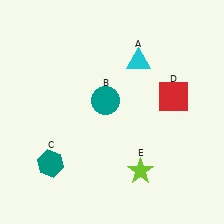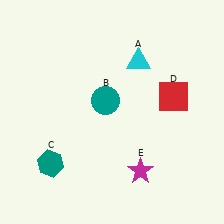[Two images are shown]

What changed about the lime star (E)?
In Image 1, E is lime. In Image 2, it changed to magenta.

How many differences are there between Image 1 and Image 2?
There is 1 difference between the two images.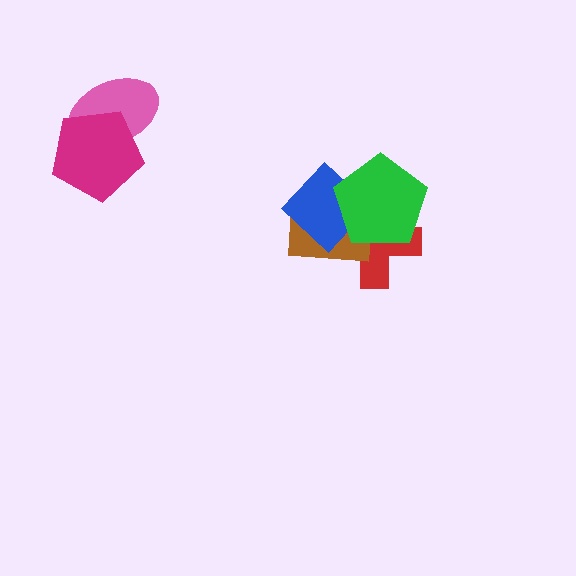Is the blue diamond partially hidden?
Yes, it is partially covered by another shape.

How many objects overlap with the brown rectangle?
3 objects overlap with the brown rectangle.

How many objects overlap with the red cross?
3 objects overlap with the red cross.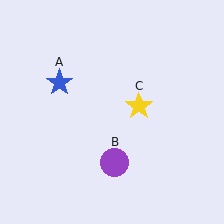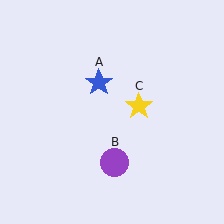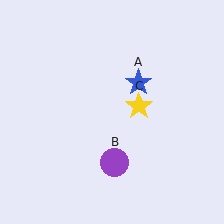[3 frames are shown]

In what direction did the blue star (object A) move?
The blue star (object A) moved right.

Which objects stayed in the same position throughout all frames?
Purple circle (object B) and yellow star (object C) remained stationary.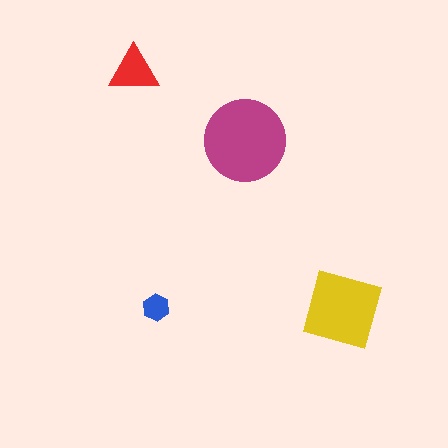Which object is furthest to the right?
The yellow square is rightmost.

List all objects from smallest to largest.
The blue hexagon, the red triangle, the yellow square, the magenta circle.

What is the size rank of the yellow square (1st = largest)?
2nd.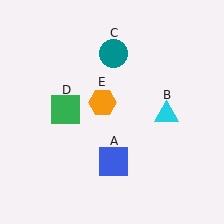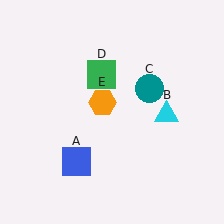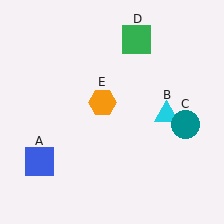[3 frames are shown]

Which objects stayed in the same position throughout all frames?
Cyan triangle (object B) and orange hexagon (object E) remained stationary.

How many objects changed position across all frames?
3 objects changed position: blue square (object A), teal circle (object C), green square (object D).